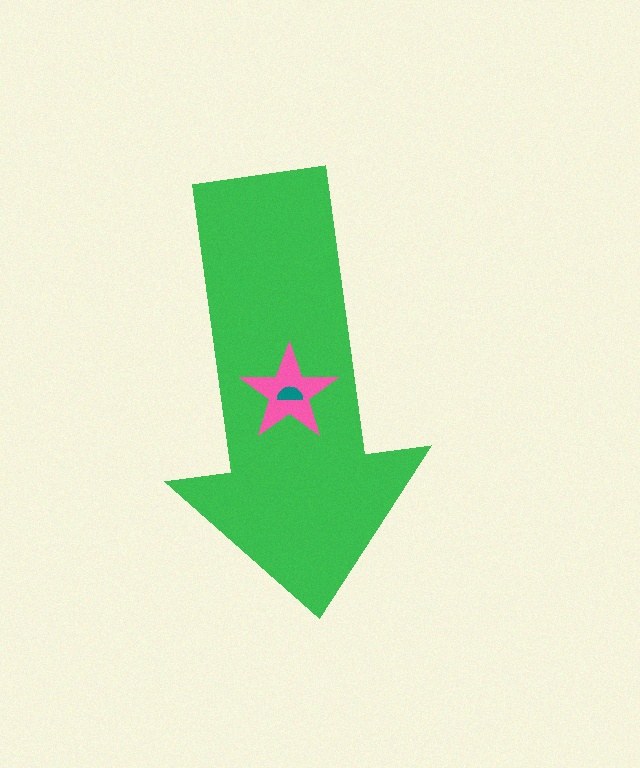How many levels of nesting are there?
3.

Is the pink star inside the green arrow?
Yes.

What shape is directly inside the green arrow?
The pink star.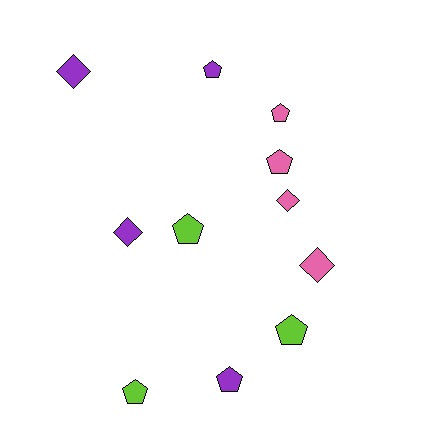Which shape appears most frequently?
Pentagon, with 7 objects.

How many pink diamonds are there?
There are 2 pink diamonds.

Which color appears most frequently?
Pink, with 4 objects.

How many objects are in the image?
There are 11 objects.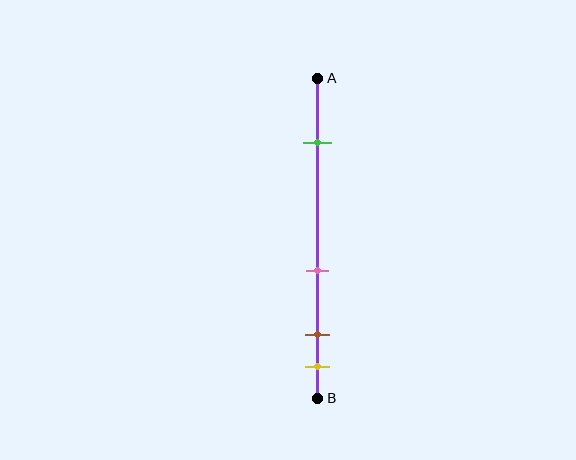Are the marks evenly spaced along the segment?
No, the marks are not evenly spaced.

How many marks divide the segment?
There are 4 marks dividing the segment.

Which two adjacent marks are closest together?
The brown and yellow marks are the closest adjacent pair.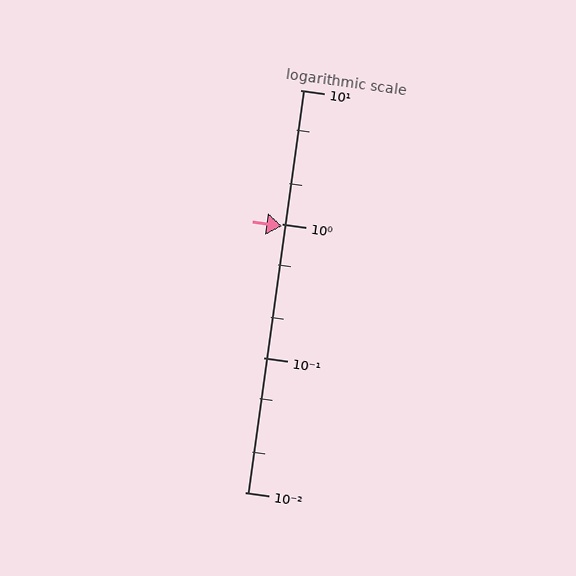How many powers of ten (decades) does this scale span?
The scale spans 3 decades, from 0.01 to 10.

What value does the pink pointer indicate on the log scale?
The pointer indicates approximately 0.96.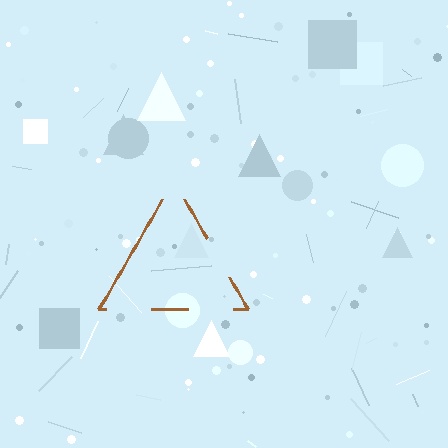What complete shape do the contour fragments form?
The contour fragments form a triangle.